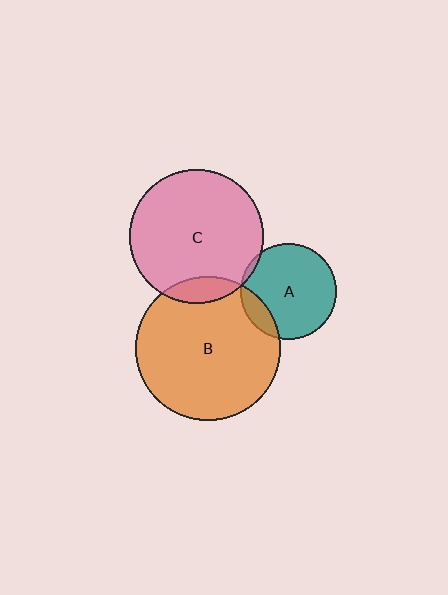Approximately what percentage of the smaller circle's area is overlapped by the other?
Approximately 5%.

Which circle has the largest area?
Circle B (orange).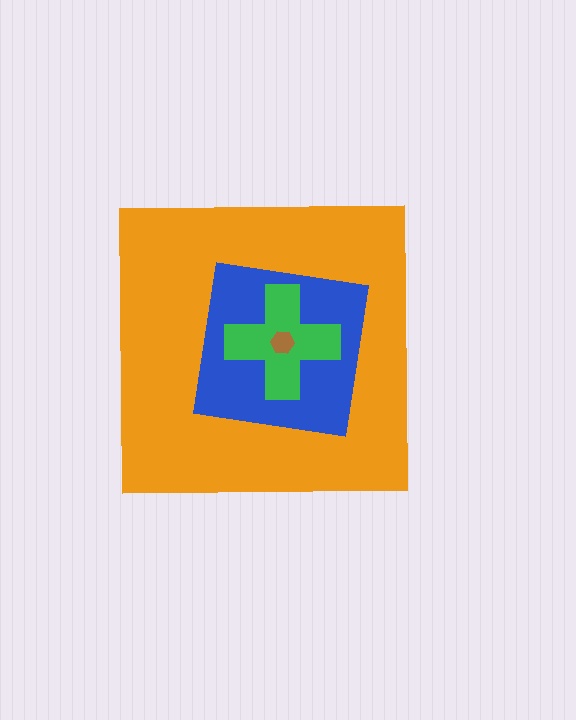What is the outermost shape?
The orange square.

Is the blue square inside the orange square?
Yes.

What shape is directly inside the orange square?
The blue square.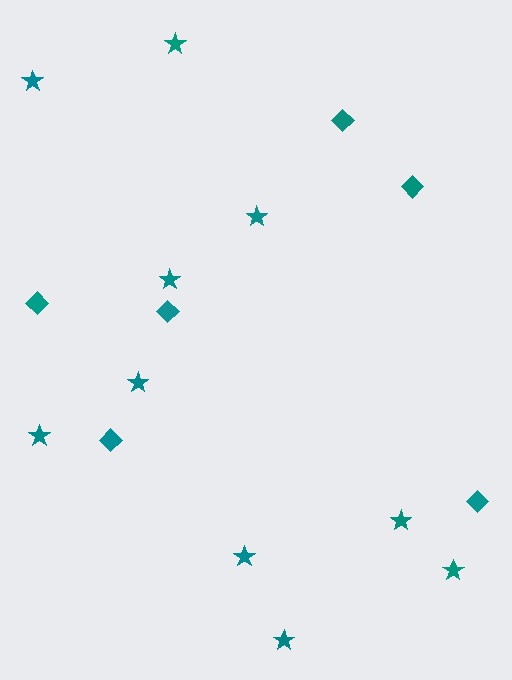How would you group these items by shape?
There are 2 groups: one group of stars (10) and one group of diamonds (6).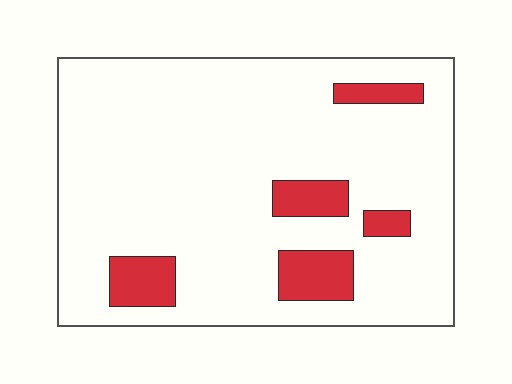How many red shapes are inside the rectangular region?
5.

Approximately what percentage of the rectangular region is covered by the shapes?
Approximately 10%.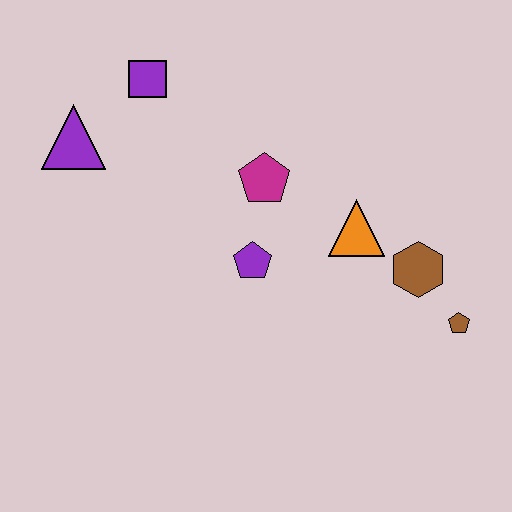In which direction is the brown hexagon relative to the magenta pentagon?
The brown hexagon is to the right of the magenta pentagon.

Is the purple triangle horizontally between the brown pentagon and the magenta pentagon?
No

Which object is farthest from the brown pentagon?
The purple triangle is farthest from the brown pentagon.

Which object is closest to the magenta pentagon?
The purple pentagon is closest to the magenta pentagon.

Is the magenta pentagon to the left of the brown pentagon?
Yes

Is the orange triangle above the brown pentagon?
Yes